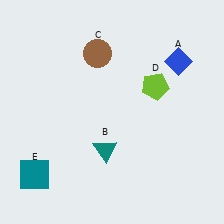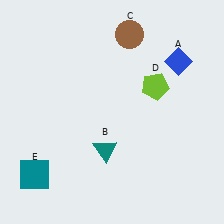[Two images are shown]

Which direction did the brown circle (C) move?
The brown circle (C) moved right.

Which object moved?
The brown circle (C) moved right.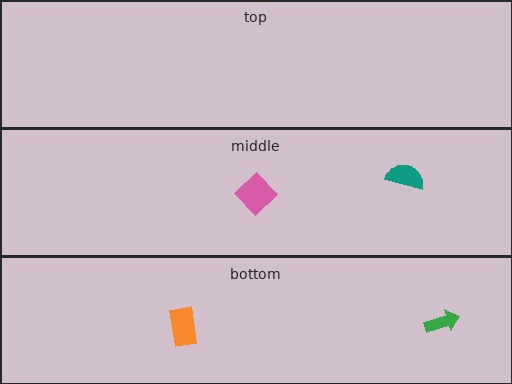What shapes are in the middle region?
The pink diamond, the teal semicircle.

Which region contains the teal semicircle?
The middle region.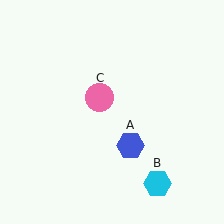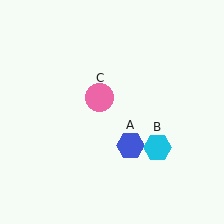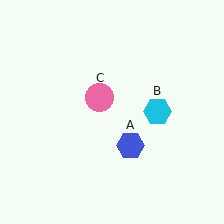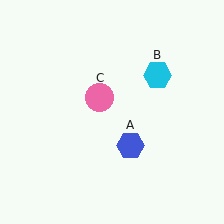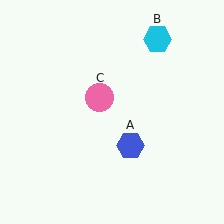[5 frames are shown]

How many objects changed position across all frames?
1 object changed position: cyan hexagon (object B).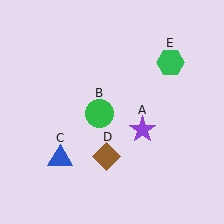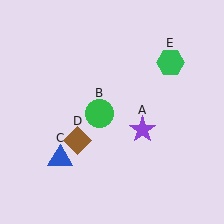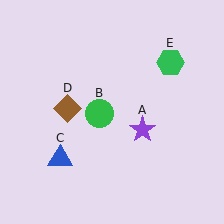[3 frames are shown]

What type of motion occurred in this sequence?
The brown diamond (object D) rotated clockwise around the center of the scene.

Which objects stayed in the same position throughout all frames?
Purple star (object A) and green circle (object B) and blue triangle (object C) and green hexagon (object E) remained stationary.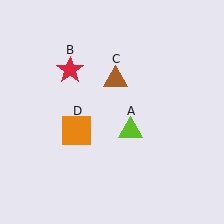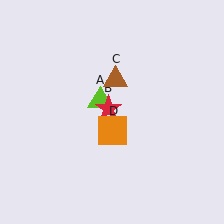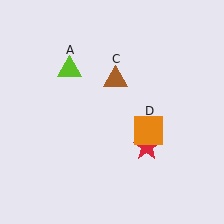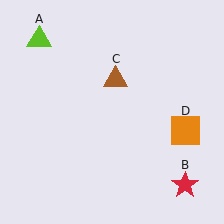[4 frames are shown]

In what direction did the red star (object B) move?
The red star (object B) moved down and to the right.